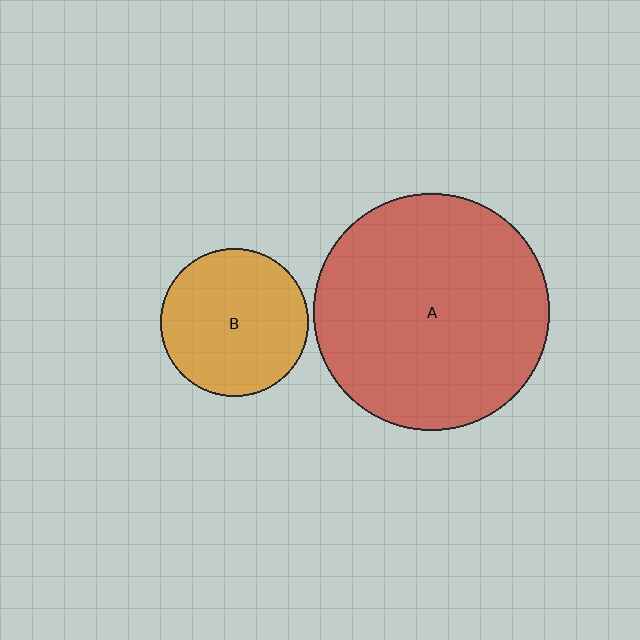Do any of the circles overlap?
No, none of the circles overlap.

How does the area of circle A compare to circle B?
Approximately 2.5 times.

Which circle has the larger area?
Circle A (red).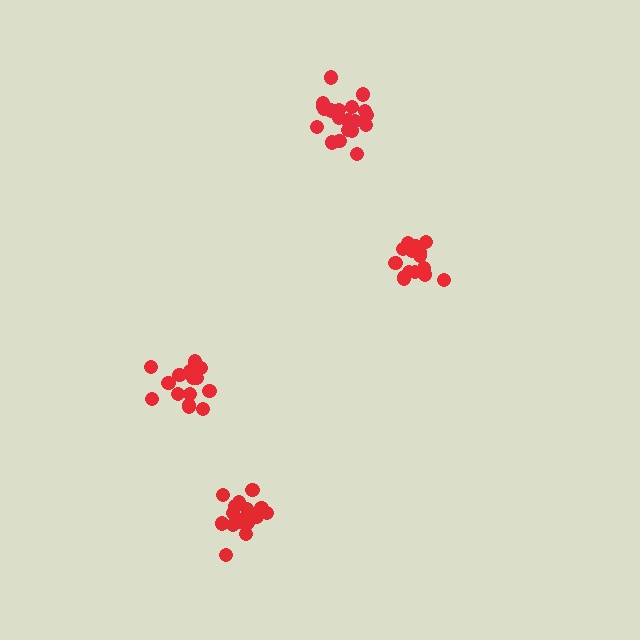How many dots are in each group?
Group 1: 16 dots, Group 2: 21 dots, Group 3: 18 dots, Group 4: 17 dots (72 total).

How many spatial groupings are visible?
There are 4 spatial groupings.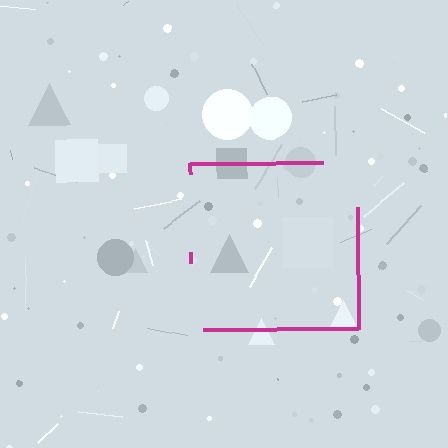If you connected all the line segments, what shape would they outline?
They would outline a square.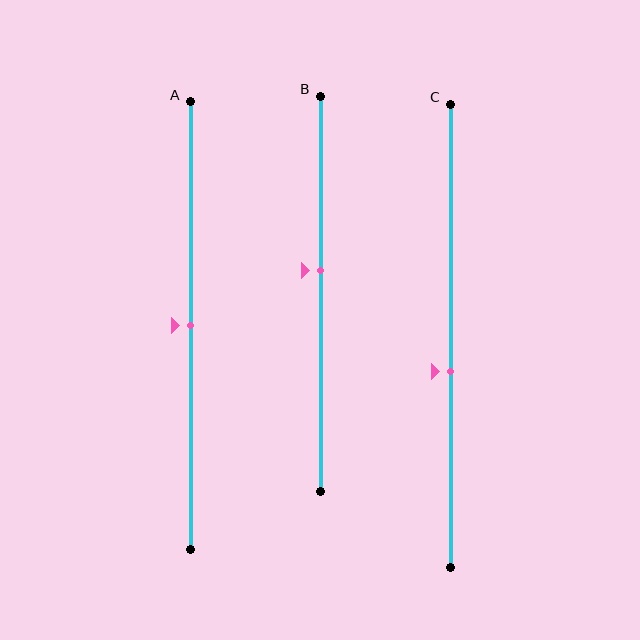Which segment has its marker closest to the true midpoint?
Segment A has its marker closest to the true midpoint.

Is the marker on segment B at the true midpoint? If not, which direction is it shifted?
No, the marker on segment B is shifted upward by about 6% of the segment length.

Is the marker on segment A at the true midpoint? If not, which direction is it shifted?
Yes, the marker on segment A is at the true midpoint.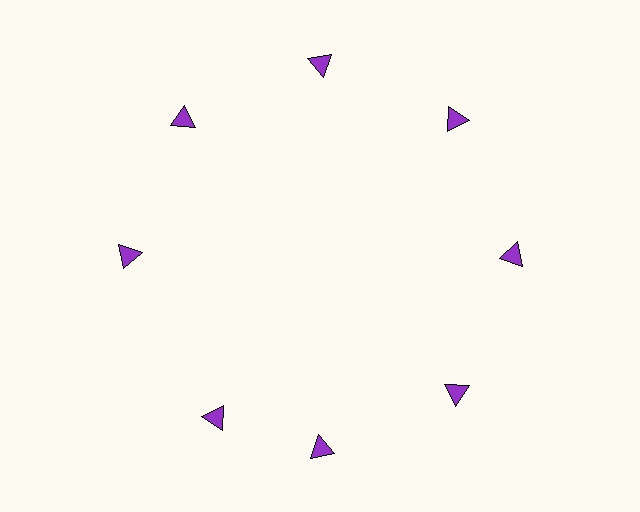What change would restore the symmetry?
The symmetry would be restored by rotating it back into even spacing with its neighbors so that all 8 triangles sit at equal angles and equal distance from the center.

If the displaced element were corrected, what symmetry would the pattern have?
It would have 8-fold rotational symmetry — the pattern would map onto itself every 45 degrees.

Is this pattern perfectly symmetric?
No. The 8 purple triangles are arranged in a ring, but one element near the 8 o'clock position is rotated out of alignment along the ring, breaking the 8-fold rotational symmetry.